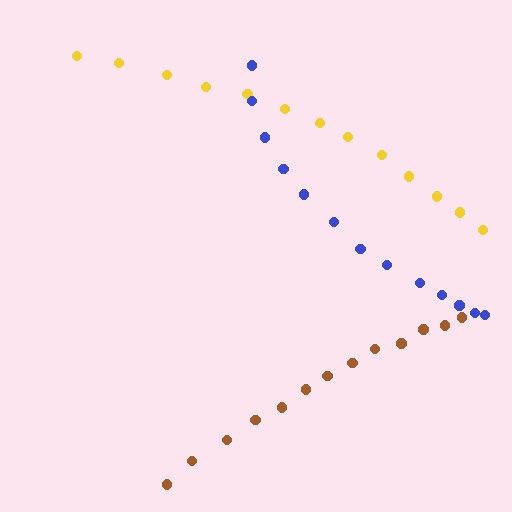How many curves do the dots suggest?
There are 3 distinct paths.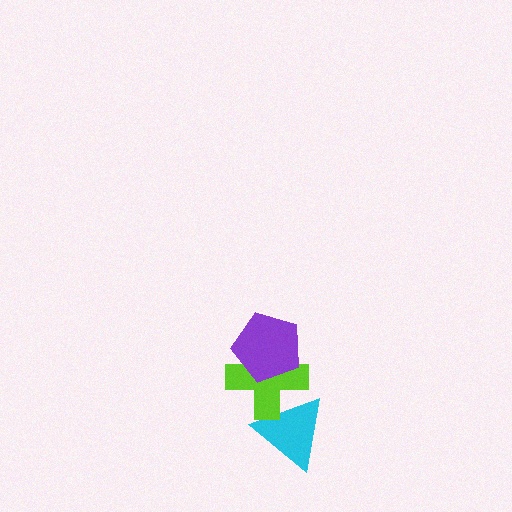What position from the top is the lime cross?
The lime cross is 2nd from the top.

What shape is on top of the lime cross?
The purple pentagon is on top of the lime cross.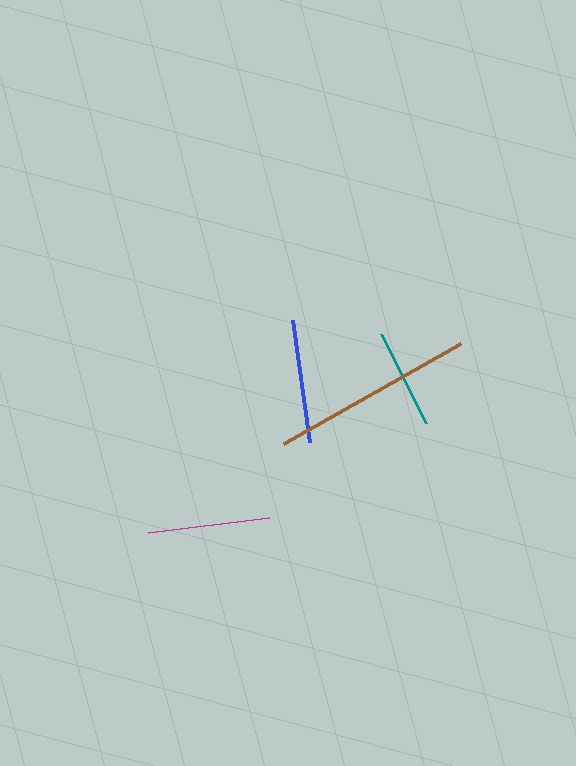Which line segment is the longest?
The brown line is the longest at approximately 204 pixels.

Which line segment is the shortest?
The teal line is the shortest at approximately 100 pixels.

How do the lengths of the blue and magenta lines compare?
The blue and magenta lines are approximately the same length.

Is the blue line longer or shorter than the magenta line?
The blue line is longer than the magenta line.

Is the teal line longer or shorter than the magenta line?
The magenta line is longer than the teal line.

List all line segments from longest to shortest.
From longest to shortest: brown, blue, magenta, teal.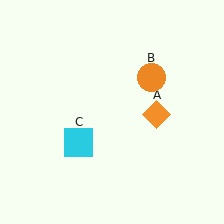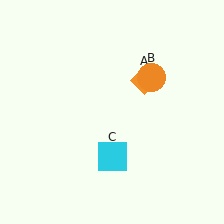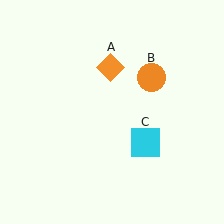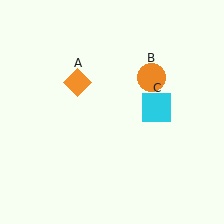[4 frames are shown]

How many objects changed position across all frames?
2 objects changed position: orange diamond (object A), cyan square (object C).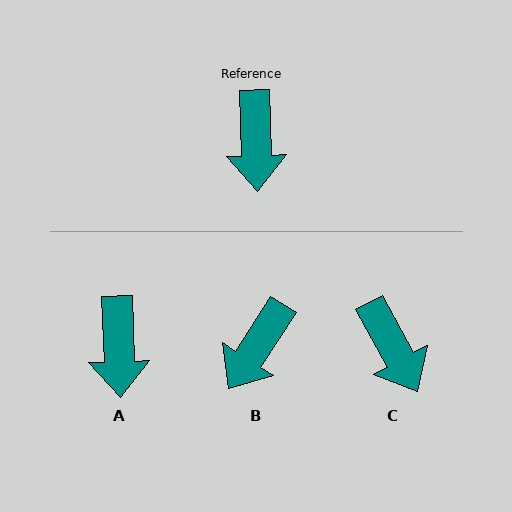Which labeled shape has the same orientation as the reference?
A.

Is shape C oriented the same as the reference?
No, it is off by about 26 degrees.